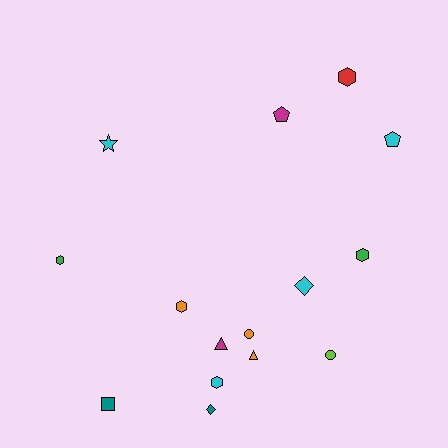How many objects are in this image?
There are 15 objects.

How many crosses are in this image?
There are no crosses.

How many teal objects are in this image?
There are 2 teal objects.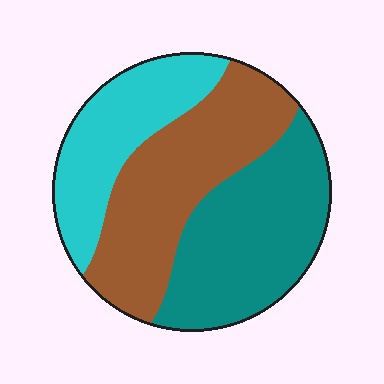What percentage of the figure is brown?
Brown covers around 35% of the figure.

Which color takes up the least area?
Cyan, at roughly 25%.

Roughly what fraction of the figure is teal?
Teal covers about 35% of the figure.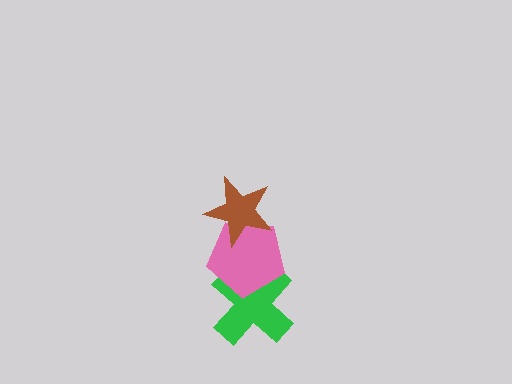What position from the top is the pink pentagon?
The pink pentagon is 2nd from the top.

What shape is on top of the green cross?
The pink pentagon is on top of the green cross.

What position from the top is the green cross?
The green cross is 3rd from the top.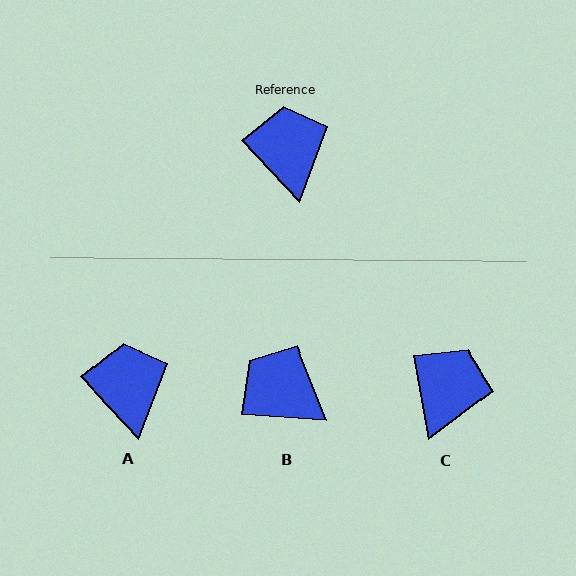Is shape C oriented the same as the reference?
No, it is off by about 33 degrees.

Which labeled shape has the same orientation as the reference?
A.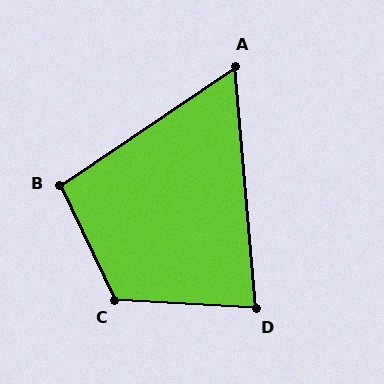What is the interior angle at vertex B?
Approximately 98 degrees (obtuse).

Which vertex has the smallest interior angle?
A, at approximately 61 degrees.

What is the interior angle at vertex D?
Approximately 82 degrees (acute).